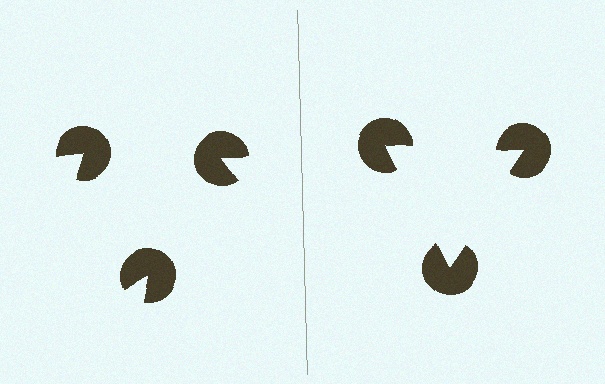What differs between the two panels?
The pac-man discs are positioned identically on both sides; only the wedge orientations differ. On the right they align to a triangle; on the left they are misaligned.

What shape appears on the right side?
An illusory triangle.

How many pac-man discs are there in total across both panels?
6 — 3 on each side.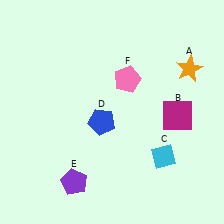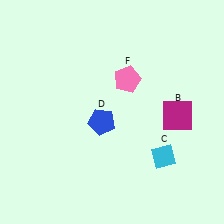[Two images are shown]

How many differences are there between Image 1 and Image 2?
There are 2 differences between the two images.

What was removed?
The orange star (A), the purple pentagon (E) were removed in Image 2.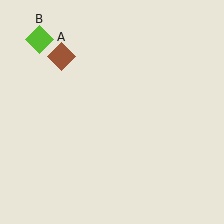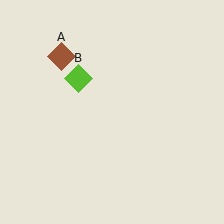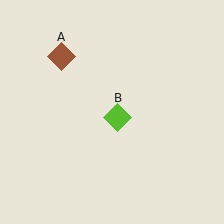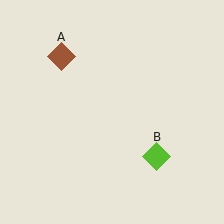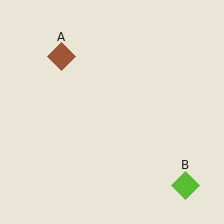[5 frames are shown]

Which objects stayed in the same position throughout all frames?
Brown diamond (object A) remained stationary.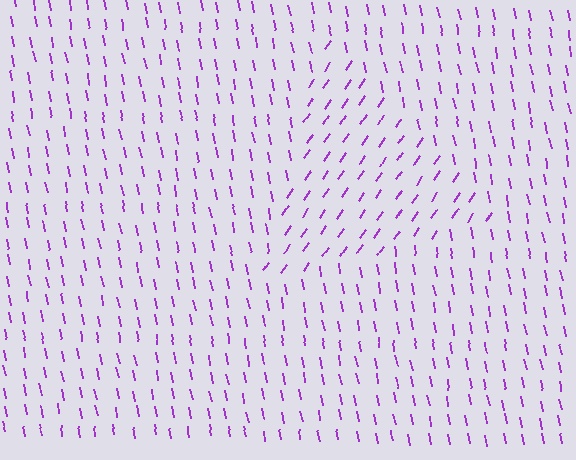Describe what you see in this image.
The image is filled with small purple line segments. A triangle region in the image has lines oriented differently from the surrounding lines, creating a visible texture boundary.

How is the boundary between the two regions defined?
The boundary is defined purely by a change in line orientation (approximately 45 degrees difference). All lines are the same color and thickness.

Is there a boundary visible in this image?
Yes, there is a texture boundary formed by a change in line orientation.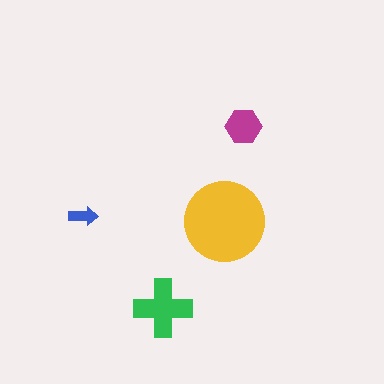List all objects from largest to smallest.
The yellow circle, the green cross, the magenta hexagon, the blue arrow.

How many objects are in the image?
There are 4 objects in the image.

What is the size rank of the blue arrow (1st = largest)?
4th.